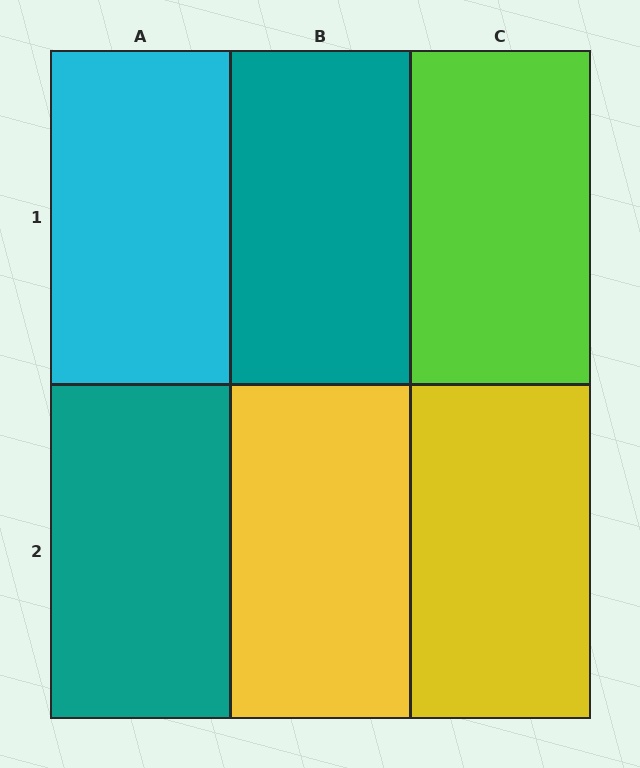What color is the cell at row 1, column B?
Teal.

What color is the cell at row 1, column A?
Cyan.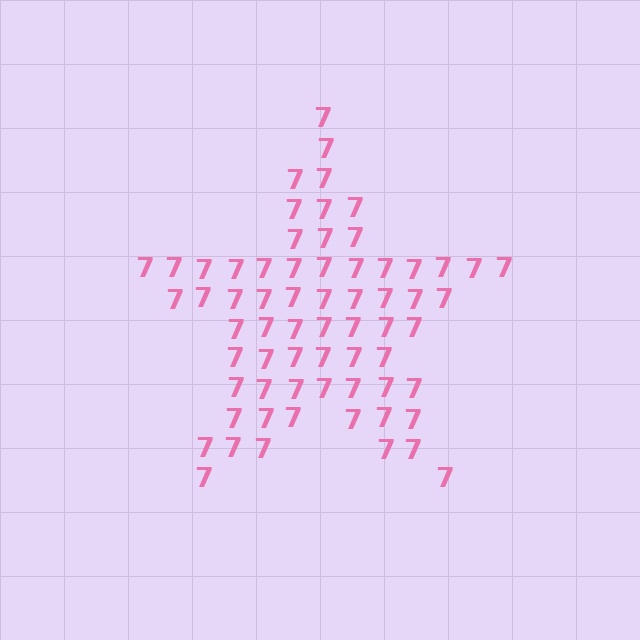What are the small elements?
The small elements are digit 7's.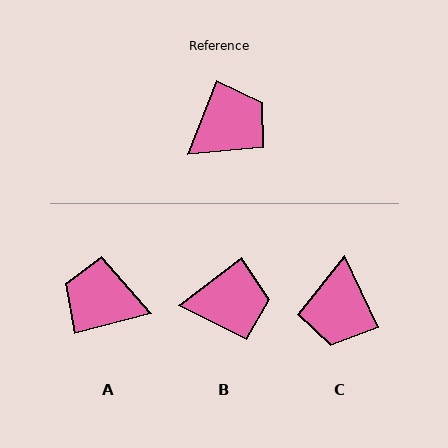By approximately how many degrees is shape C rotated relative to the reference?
Approximately 134 degrees clockwise.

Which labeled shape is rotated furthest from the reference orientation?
C, about 134 degrees away.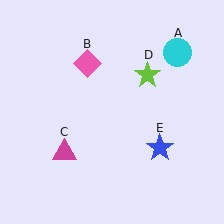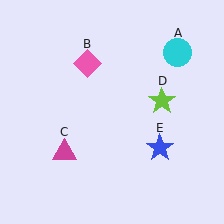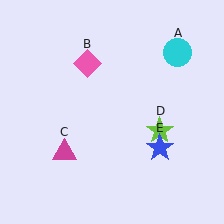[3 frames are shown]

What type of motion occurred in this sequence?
The lime star (object D) rotated clockwise around the center of the scene.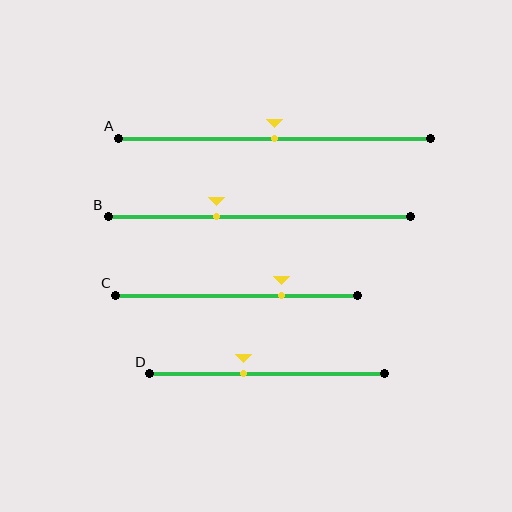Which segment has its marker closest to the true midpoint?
Segment A has its marker closest to the true midpoint.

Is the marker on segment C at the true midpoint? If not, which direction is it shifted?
No, the marker on segment C is shifted to the right by about 19% of the segment length.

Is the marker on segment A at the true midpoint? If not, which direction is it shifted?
Yes, the marker on segment A is at the true midpoint.